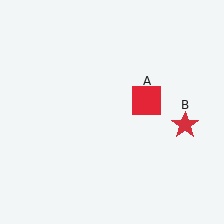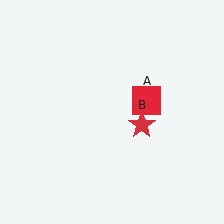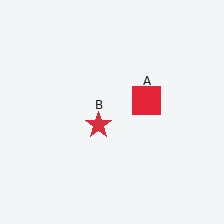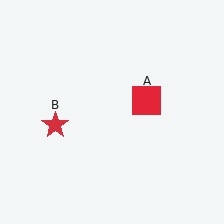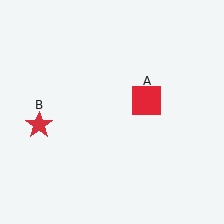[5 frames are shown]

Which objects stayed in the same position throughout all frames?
Red square (object A) remained stationary.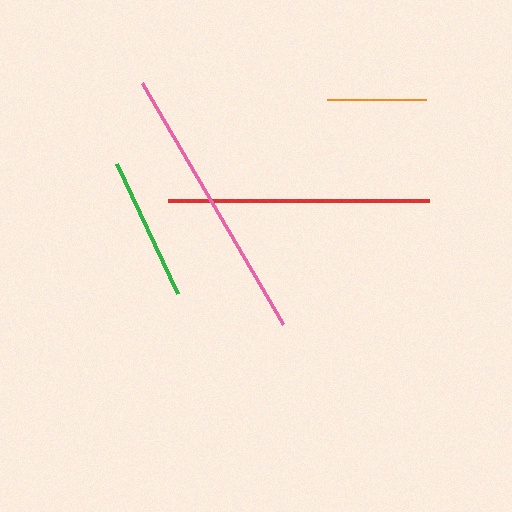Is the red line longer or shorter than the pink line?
The pink line is longer than the red line.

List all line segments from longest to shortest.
From longest to shortest: pink, red, green, orange.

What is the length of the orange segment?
The orange segment is approximately 99 pixels long.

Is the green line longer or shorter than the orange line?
The green line is longer than the orange line.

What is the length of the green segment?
The green segment is approximately 144 pixels long.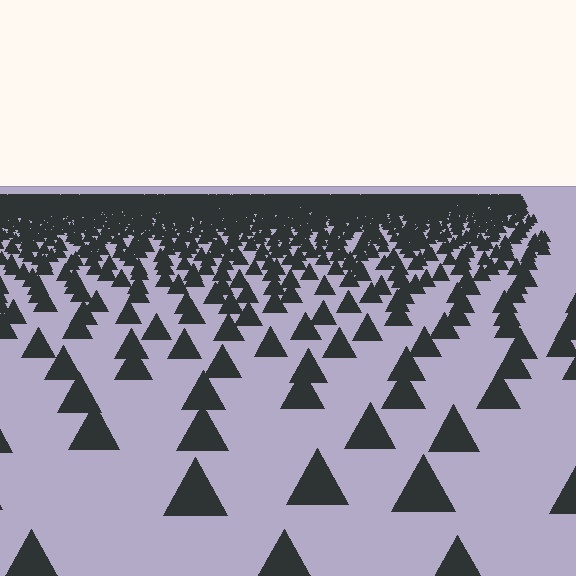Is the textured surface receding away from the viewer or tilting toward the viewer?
The surface is receding away from the viewer. Texture elements get smaller and denser toward the top.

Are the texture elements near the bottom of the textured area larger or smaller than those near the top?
Larger. Near the bottom, elements are closer to the viewer and appear at a bigger on-screen size.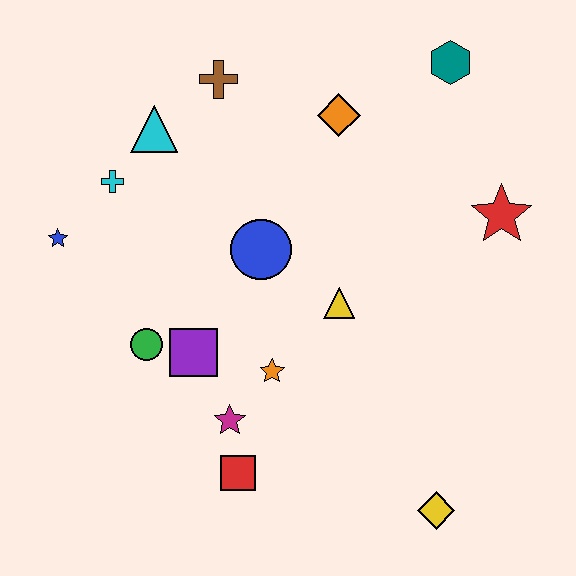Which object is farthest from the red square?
The teal hexagon is farthest from the red square.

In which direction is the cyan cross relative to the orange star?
The cyan cross is above the orange star.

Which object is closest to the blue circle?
The yellow triangle is closest to the blue circle.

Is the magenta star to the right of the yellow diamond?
No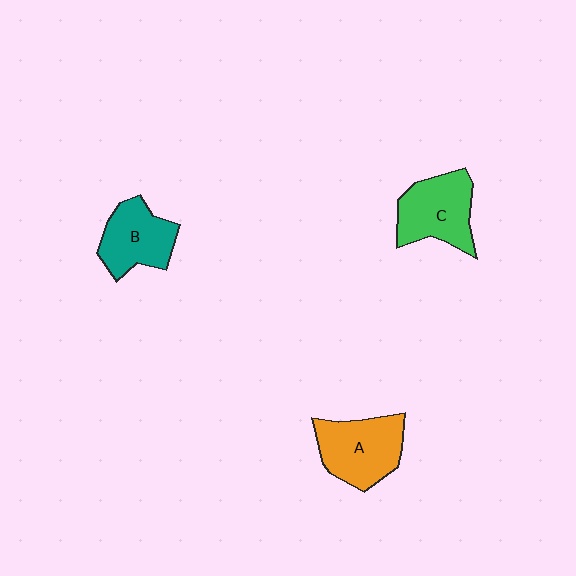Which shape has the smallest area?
Shape B (teal).